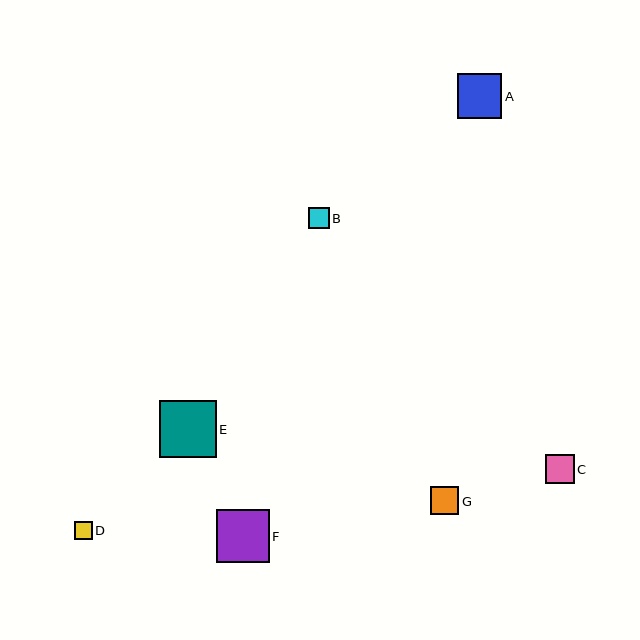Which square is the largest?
Square E is the largest with a size of approximately 57 pixels.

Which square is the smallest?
Square D is the smallest with a size of approximately 18 pixels.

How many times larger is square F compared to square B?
Square F is approximately 2.5 times the size of square B.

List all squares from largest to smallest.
From largest to smallest: E, F, A, C, G, B, D.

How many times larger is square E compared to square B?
Square E is approximately 2.7 times the size of square B.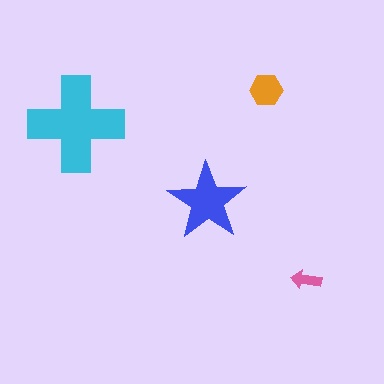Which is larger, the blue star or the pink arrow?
The blue star.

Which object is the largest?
The cyan cross.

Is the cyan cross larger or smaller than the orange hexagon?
Larger.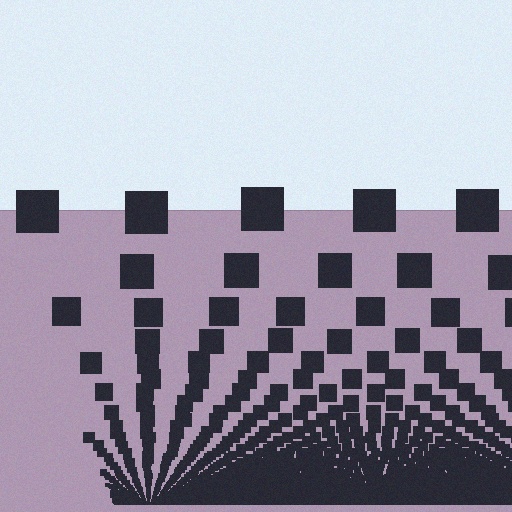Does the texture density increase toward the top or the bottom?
Density increases toward the bottom.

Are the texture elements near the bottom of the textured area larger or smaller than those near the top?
Smaller. The gradient is inverted — elements near the bottom are smaller and denser.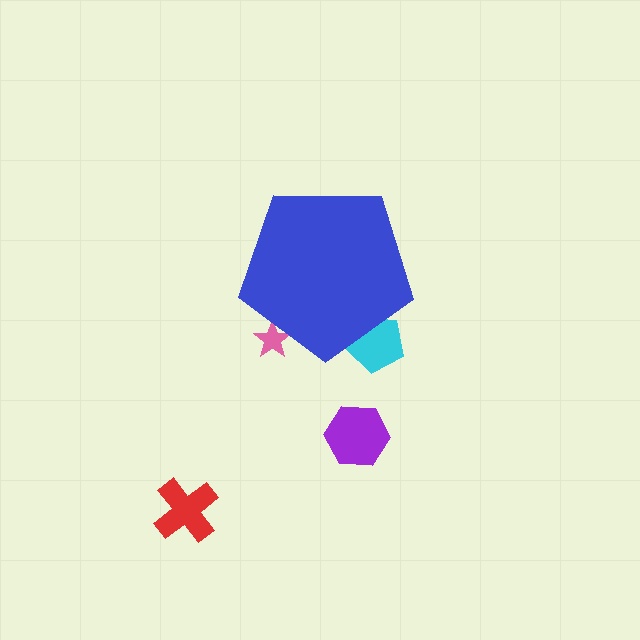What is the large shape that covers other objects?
A blue pentagon.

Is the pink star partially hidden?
Yes, the pink star is partially hidden behind the blue pentagon.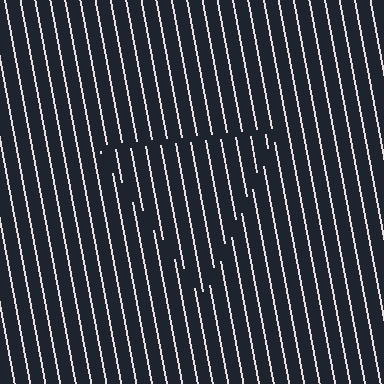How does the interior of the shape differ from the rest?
The interior of the shape contains the same grating, shifted by half a period — the contour is defined by the phase discontinuity where line-ends from the inner and outer gratings abut.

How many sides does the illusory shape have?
3 sides — the line-ends trace a triangle.